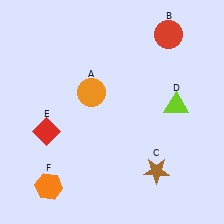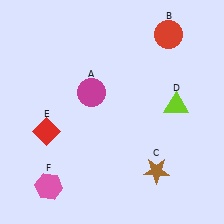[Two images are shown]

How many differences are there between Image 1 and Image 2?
There are 2 differences between the two images.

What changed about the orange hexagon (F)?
In Image 1, F is orange. In Image 2, it changed to pink.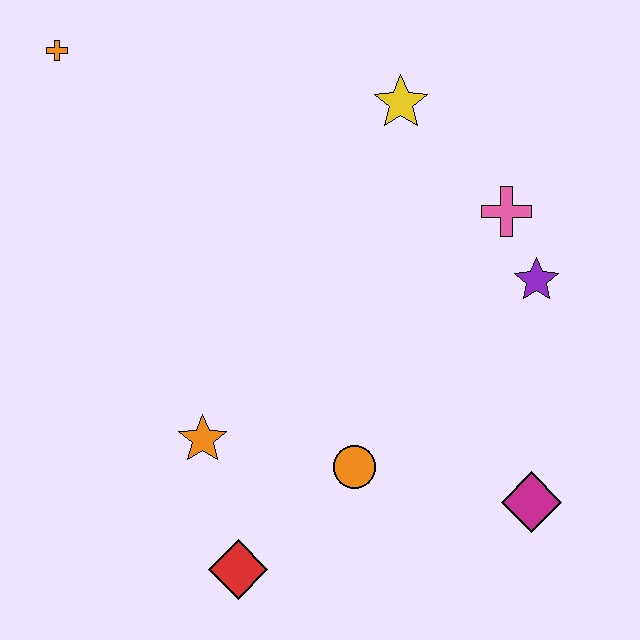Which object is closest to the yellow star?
The pink cross is closest to the yellow star.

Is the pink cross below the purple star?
No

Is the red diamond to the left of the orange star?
No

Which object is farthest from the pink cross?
The orange cross is farthest from the pink cross.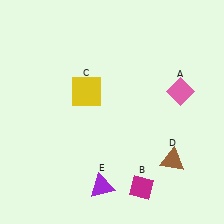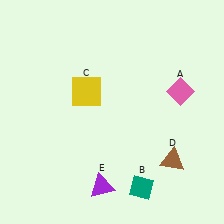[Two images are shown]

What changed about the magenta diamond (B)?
In Image 1, B is magenta. In Image 2, it changed to teal.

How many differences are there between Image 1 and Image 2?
There is 1 difference between the two images.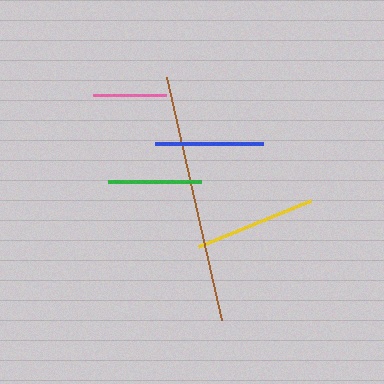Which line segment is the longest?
The brown line is the longest at approximately 249 pixels.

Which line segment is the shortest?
The pink line is the shortest at approximately 73 pixels.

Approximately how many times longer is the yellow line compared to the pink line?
The yellow line is approximately 1.7 times the length of the pink line.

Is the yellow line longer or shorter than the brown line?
The brown line is longer than the yellow line.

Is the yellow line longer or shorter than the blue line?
The yellow line is longer than the blue line.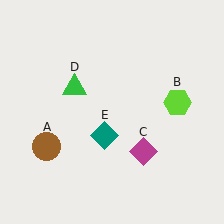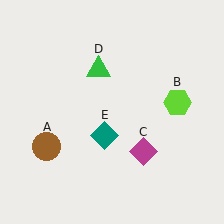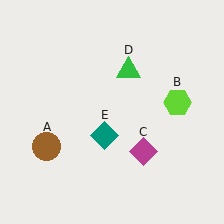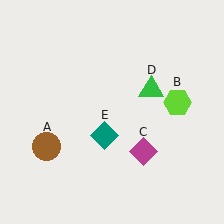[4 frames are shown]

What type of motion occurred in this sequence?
The green triangle (object D) rotated clockwise around the center of the scene.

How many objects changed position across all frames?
1 object changed position: green triangle (object D).